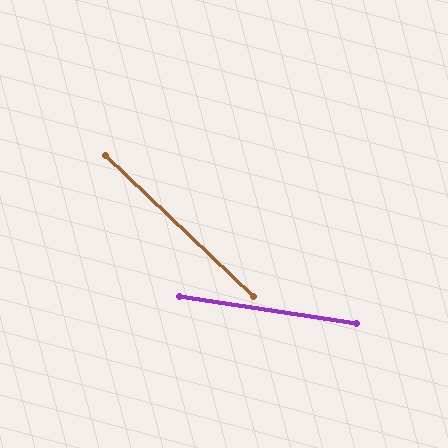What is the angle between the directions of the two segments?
Approximately 35 degrees.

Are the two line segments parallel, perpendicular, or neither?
Neither parallel nor perpendicular — they differ by about 35°.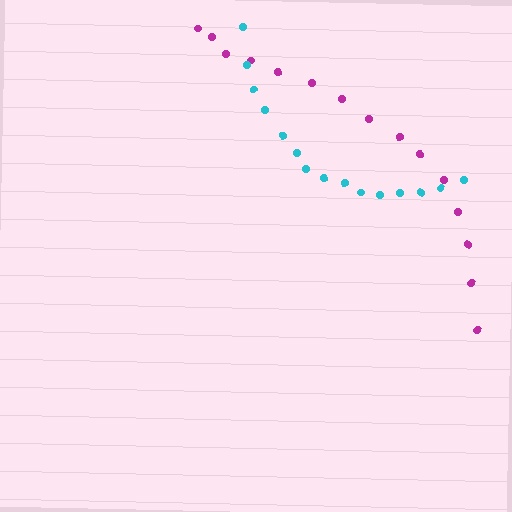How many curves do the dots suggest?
There are 2 distinct paths.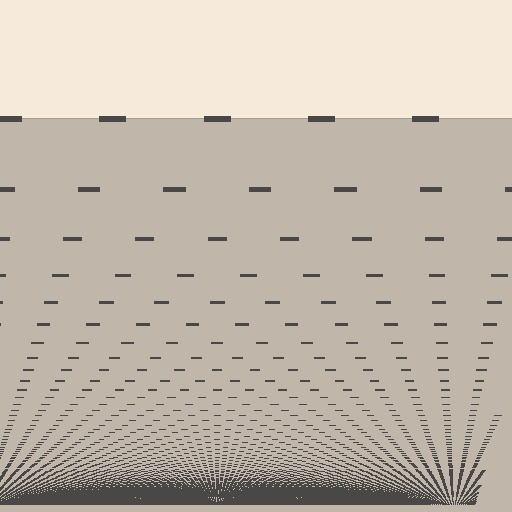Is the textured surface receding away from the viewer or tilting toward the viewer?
The surface appears to tilt toward the viewer. Texture elements get larger and sparser toward the top.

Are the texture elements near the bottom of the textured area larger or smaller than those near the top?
Smaller. The gradient is inverted — elements near the bottom are smaller and denser.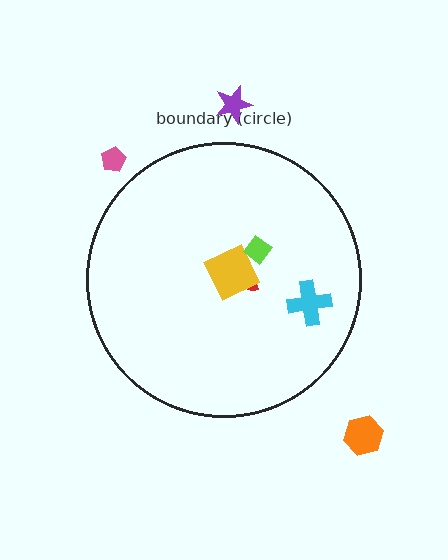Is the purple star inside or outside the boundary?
Outside.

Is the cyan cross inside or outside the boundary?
Inside.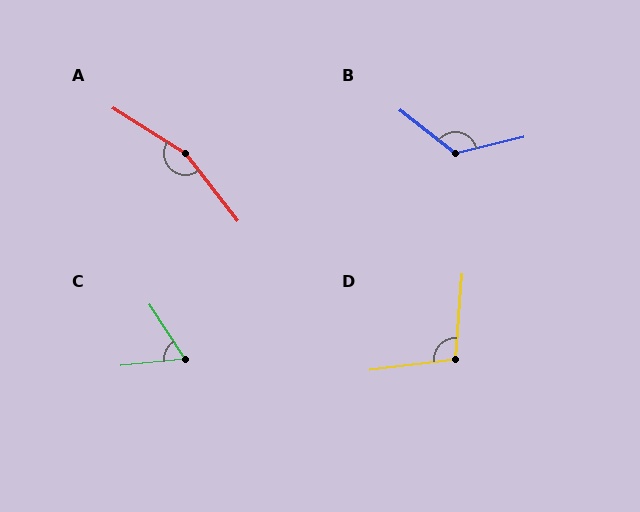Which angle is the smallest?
C, at approximately 63 degrees.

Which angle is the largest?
A, at approximately 160 degrees.